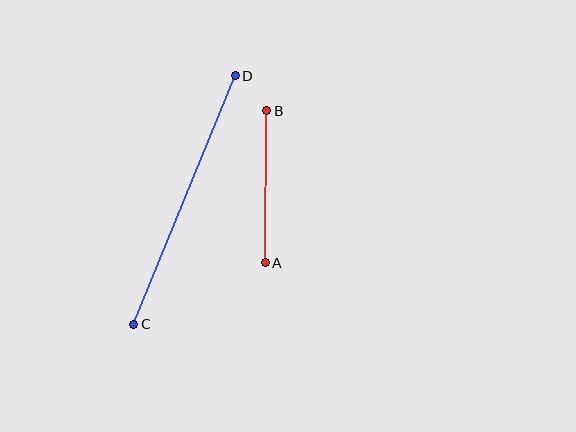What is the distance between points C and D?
The distance is approximately 268 pixels.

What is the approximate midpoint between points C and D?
The midpoint is at approximately (185, 200) pixels.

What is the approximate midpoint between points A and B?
The midpoint is at approximately (266, 187) pixels.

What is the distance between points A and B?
The distance is approximately 152 pixels.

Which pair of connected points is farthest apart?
Points C and D are farthest apart.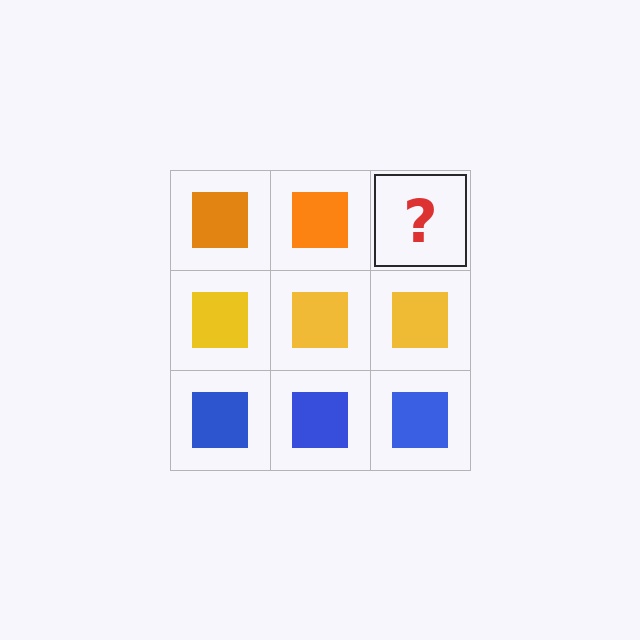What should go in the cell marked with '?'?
The missing cell should contain an orange square.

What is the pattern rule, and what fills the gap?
The rule is that each row has a consistent color. The gap should be filled with an orange square.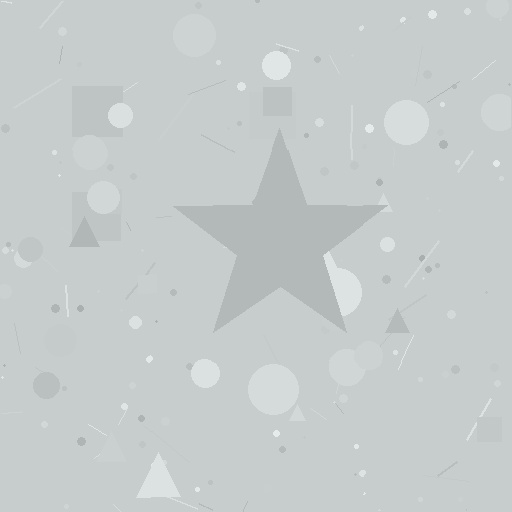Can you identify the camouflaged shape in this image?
The camouflaged shape is a star.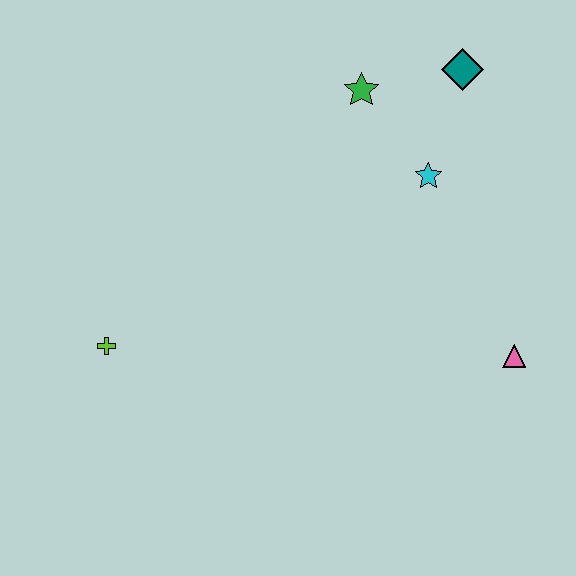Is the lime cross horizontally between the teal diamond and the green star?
No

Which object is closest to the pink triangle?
The cyan star is closest to the pink triangle.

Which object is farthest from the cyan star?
The lime cross is farthest from the cyan star.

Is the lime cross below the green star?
Yes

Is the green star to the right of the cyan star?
No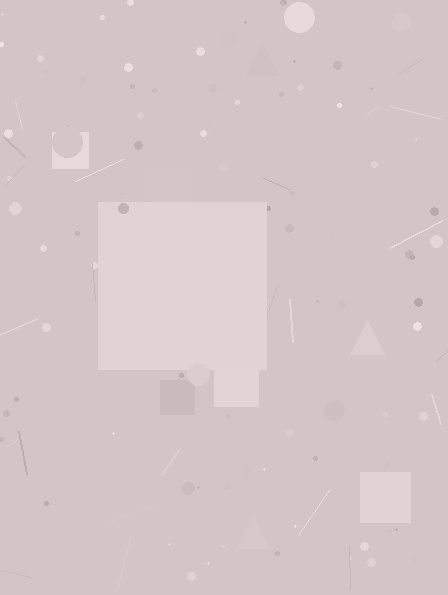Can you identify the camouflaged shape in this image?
The camouflaged shape is a square.